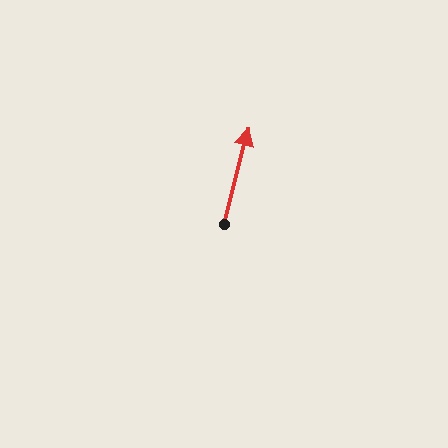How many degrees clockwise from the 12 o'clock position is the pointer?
Approximately 14 degrees.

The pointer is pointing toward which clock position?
Roughly 12 o'clock.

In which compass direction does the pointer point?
North.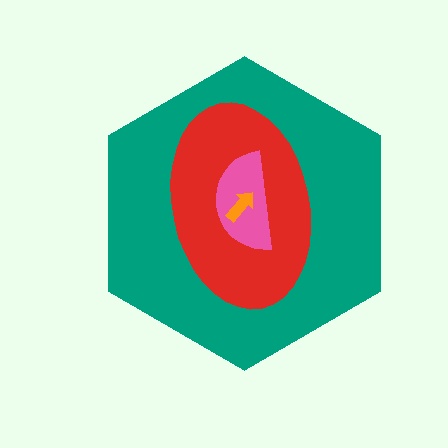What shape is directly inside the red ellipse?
The pink semicircle.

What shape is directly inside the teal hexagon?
The red ellipse.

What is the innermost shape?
The orange arrow.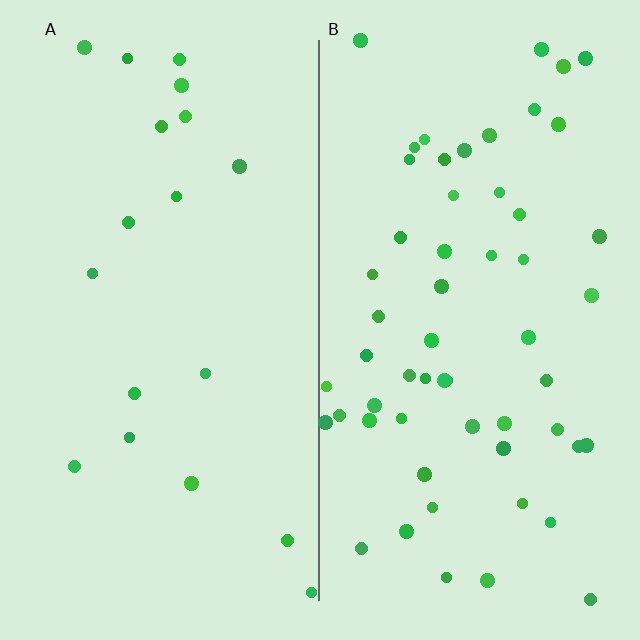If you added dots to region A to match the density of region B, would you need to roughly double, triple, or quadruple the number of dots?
Approximately triple.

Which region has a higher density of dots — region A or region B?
B (the right).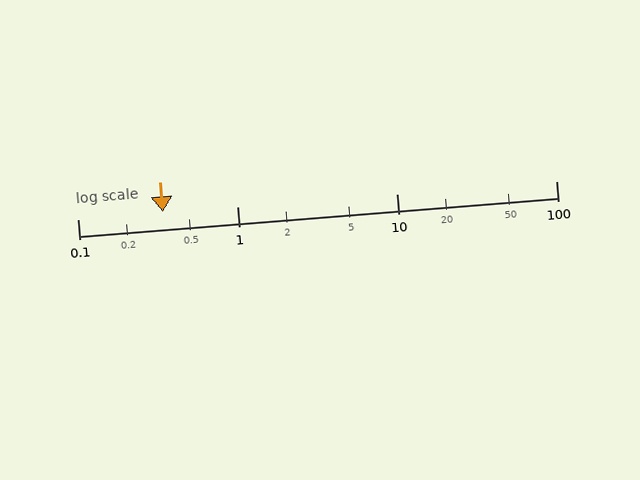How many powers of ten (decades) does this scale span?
The scale spans 3 decades, from 0.1 to 100.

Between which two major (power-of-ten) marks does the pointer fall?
The pointer is between 0.1 and 1.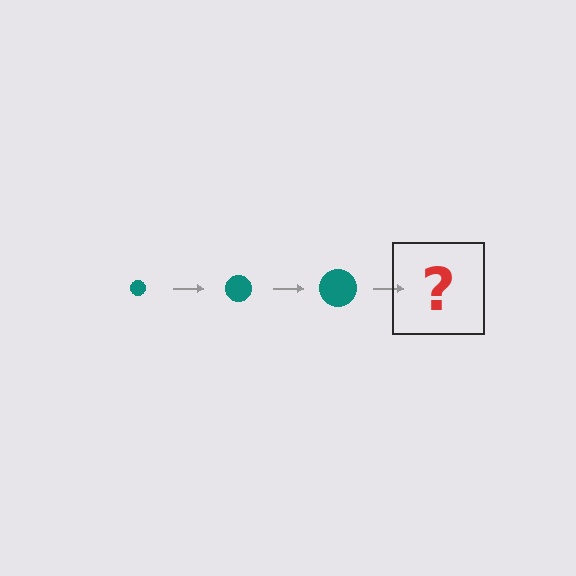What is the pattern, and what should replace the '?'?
The pattern is that the circle gets progressively larger each step. The '?' should be a teal circle, larger than the previous one.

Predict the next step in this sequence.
The next step is a teal circle, larger than the previous one.